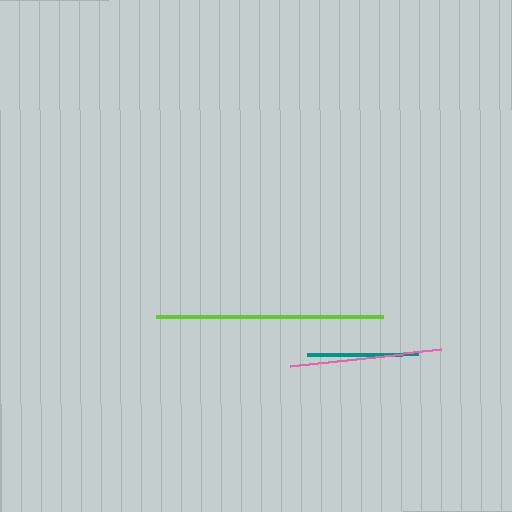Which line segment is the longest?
The lime line is the longest at approximately 226 pixels.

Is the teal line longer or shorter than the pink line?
The pink line is longer than the teal line.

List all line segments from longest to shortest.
From longest to shortest: lime, pink, teal.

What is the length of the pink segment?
The pink segment is approximately 152 pixels long.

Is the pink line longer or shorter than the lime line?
The lime line is longer than the pink line.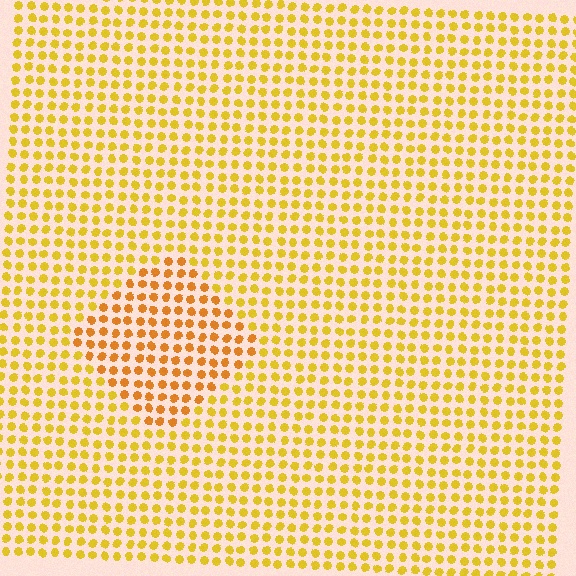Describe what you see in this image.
The image is filled with small yellow elements in a uniform arrangement. A diamond-shaped region is visible where the elements are tinted to a slightly different hue, forming a subtle color boundary.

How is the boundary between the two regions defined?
The boundary is defined purely by a slight shift in hue (about 22 degrees). Spacing, size, and orientation are identical on both sides.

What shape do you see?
I see a diamond.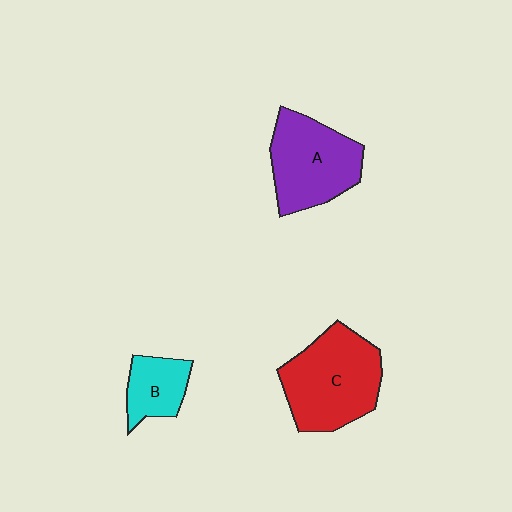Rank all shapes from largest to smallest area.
From largest to smallest: C (red), A (purple), B (cyan).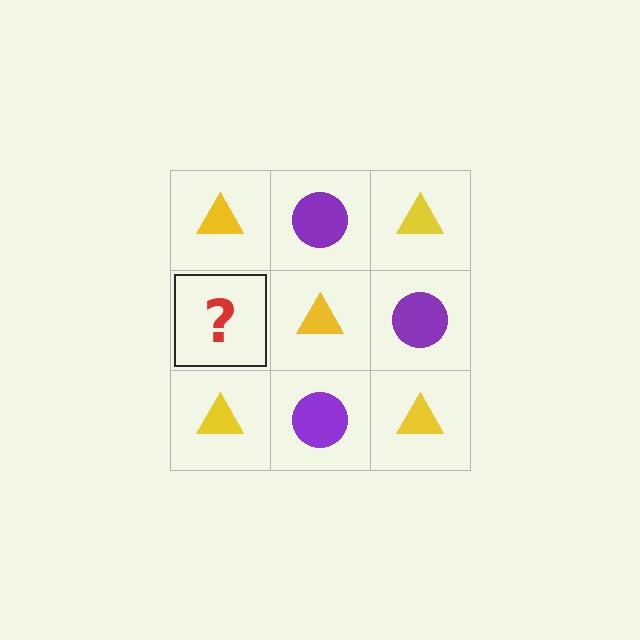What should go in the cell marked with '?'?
The missing cell should contain a purple circle.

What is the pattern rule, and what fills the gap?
The rule is that it alternates yellow triangle and purple circle in a checkerboard pattern. The gap should be filled with a purple circle.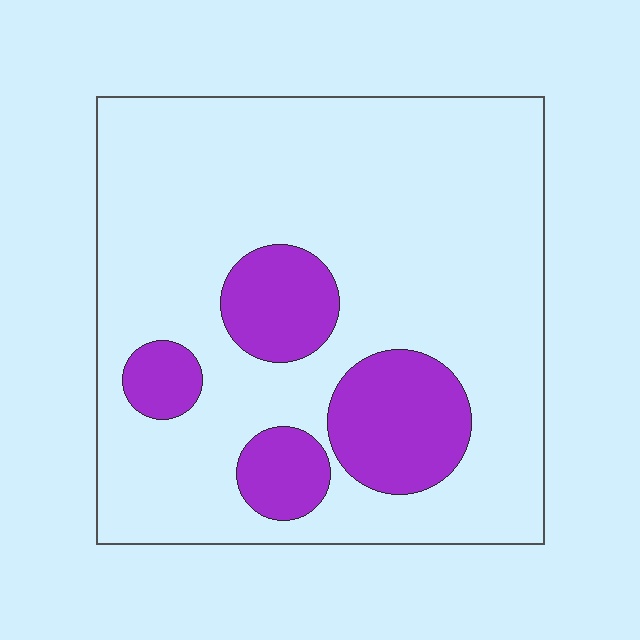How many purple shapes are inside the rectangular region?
4.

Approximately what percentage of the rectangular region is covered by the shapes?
Approximately 20%.